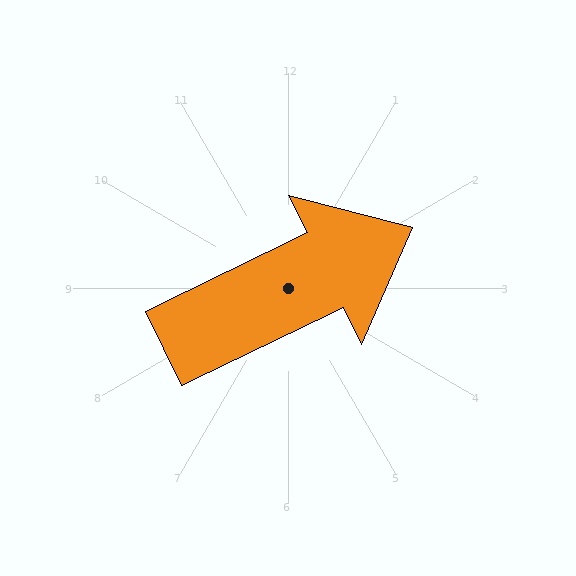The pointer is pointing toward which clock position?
Roughly 2 o'clock.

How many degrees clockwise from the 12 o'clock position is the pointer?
Approximately 64 degrees.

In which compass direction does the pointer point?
Northeast.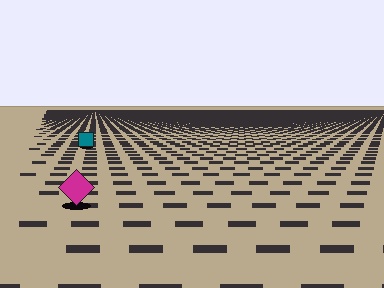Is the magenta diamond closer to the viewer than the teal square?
Yes. The magenta diamond is closer — you can tell from the texture gradient: the ground texture is coarser near it.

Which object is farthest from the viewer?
The teal square is farthest from the viewer. It appears smaller and the ground texture around it is denser.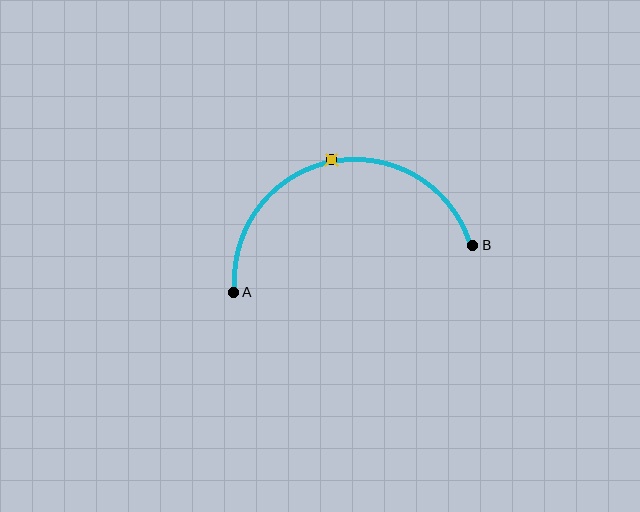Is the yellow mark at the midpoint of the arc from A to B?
Yes. The yellow mark lies on the arc at equal arc-length from both A and B — it is the arc midpoint.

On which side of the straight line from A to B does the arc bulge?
The arc bulges above the straight line connecting A and B.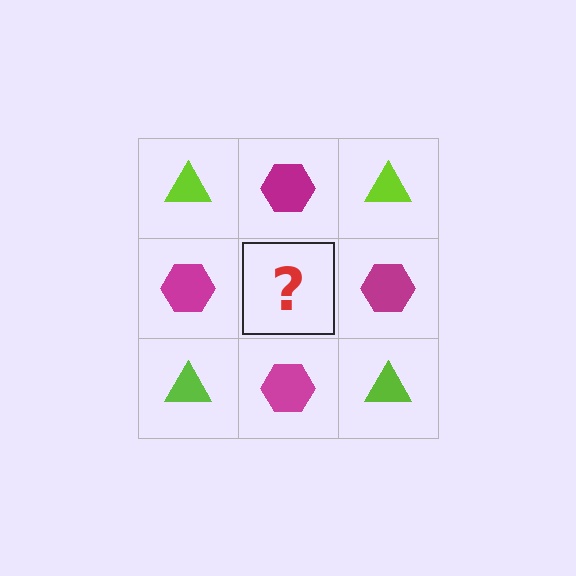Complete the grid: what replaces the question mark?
The question mark should be replaced with a lime triangle.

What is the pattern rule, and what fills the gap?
The rule is that it alternates lime triangle and magenta hexagon in a checkerboard pattern. The gap should be filled with a lime triangle.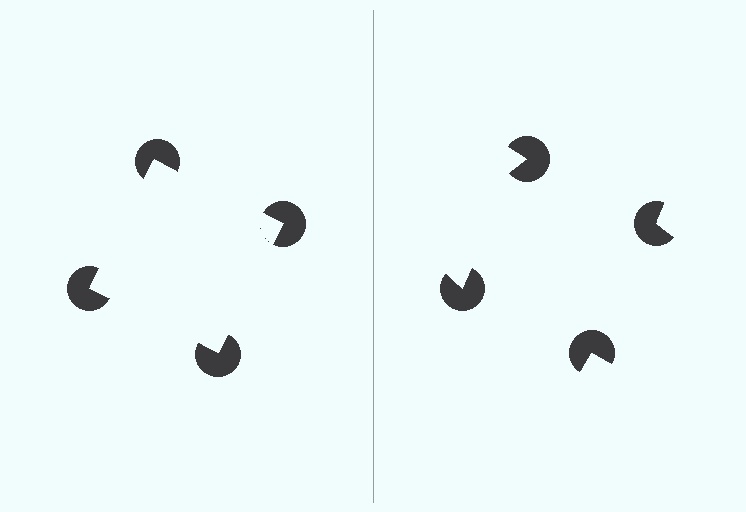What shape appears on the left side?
An illusory square.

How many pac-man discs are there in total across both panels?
8 — 4 on each side.